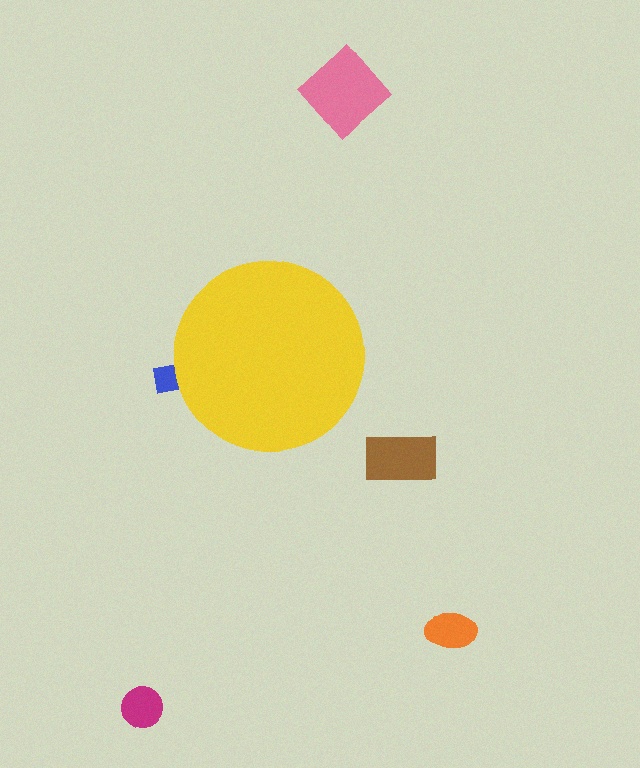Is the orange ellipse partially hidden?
No, the orange ellipse is fully visible.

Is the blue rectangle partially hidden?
Yes, the blue rectangle is partially hidden behind the yellow circle.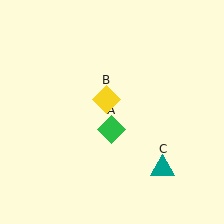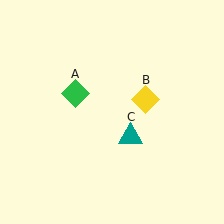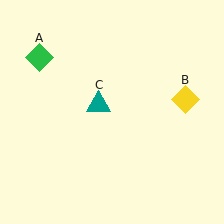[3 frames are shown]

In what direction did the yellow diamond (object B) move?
The yellow diamond (object B) moved right.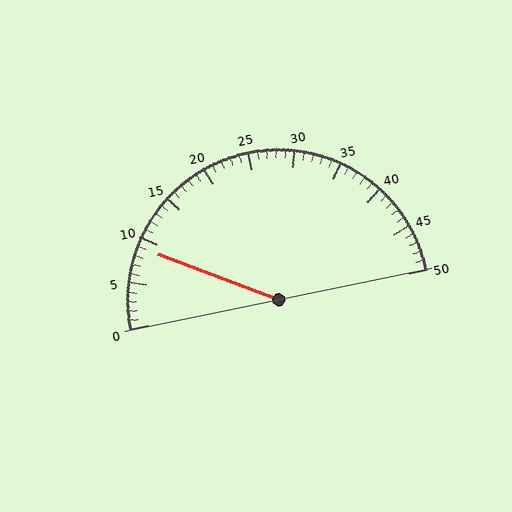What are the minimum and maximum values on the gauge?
The gauge ranges from 0 to 50.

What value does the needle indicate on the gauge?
The needle indicates approximately 9.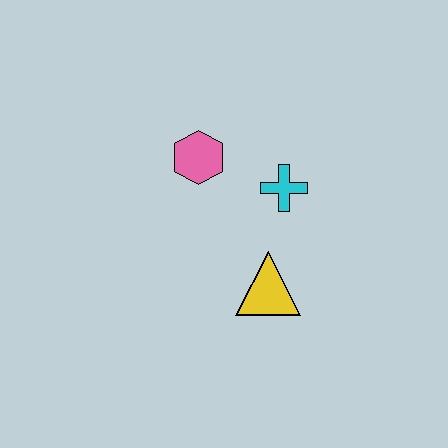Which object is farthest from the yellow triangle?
The pink hexagon is farthest from the yellow triangle.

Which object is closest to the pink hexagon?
The cyan cross is closest to the pink hexagon.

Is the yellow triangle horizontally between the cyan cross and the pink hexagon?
Yes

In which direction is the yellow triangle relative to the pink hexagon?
The yellow triangle is below the pink hexagon.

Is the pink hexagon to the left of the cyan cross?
Yes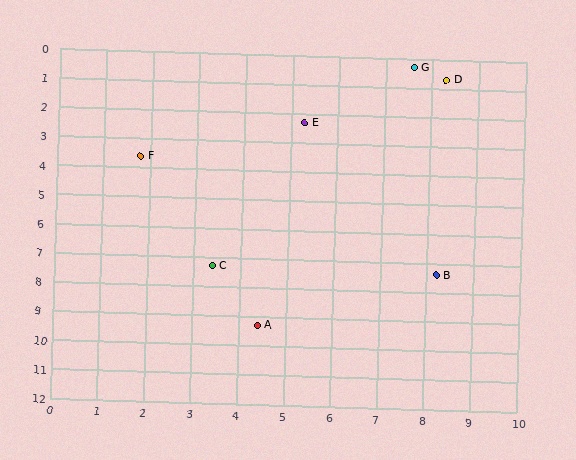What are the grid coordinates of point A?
Point A is at approximately (4.4, 9.3).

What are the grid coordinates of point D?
Point D is at approximately (8.3, 0.7).